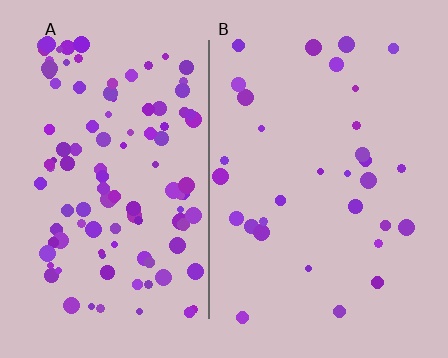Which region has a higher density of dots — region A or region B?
A (the left).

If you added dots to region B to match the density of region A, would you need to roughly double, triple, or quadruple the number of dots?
Approximately quadruple.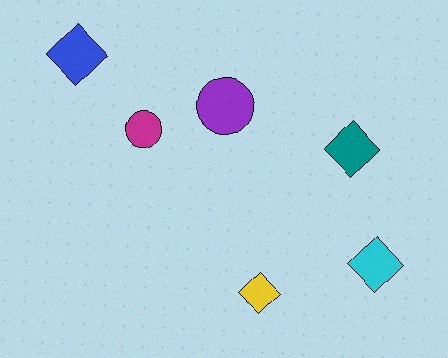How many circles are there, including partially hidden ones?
There are 2 circles.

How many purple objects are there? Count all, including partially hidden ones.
There is 1 purple object.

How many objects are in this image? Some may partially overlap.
There are 6 objects.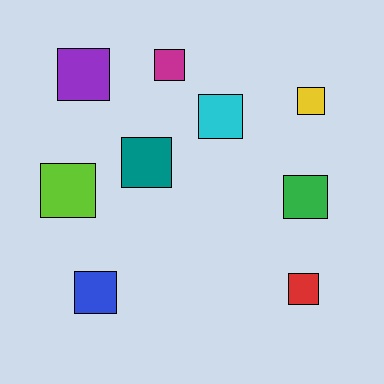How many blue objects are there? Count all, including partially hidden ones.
There is 1 blue object.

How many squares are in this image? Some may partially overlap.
There are 9 squares.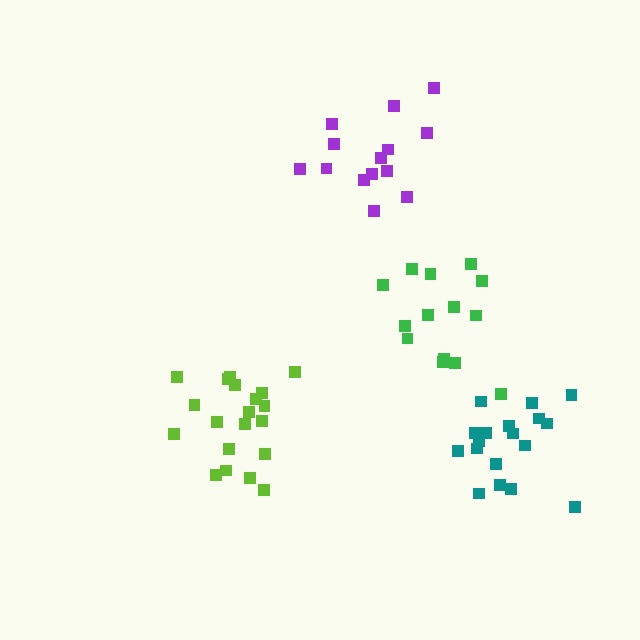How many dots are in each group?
Group 1: 14 dots, Group 2: 18 dots, Group 3: 14 dots, Group 4: 20 dots (66 total).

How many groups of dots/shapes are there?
There are 4 groups.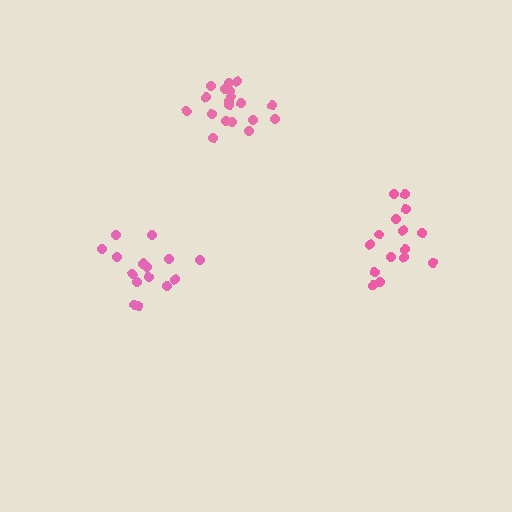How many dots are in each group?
Group 1: 15 dots, Group 2: 15 dots, Group 3: 19 dots (49 total).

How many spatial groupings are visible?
There are 3 spatial groupings.